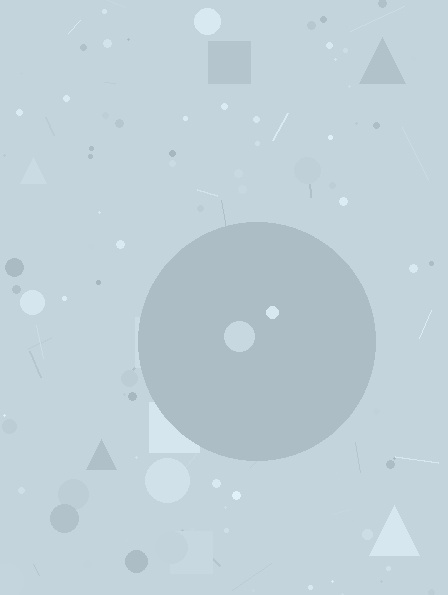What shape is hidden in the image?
A circle is hidden in the image.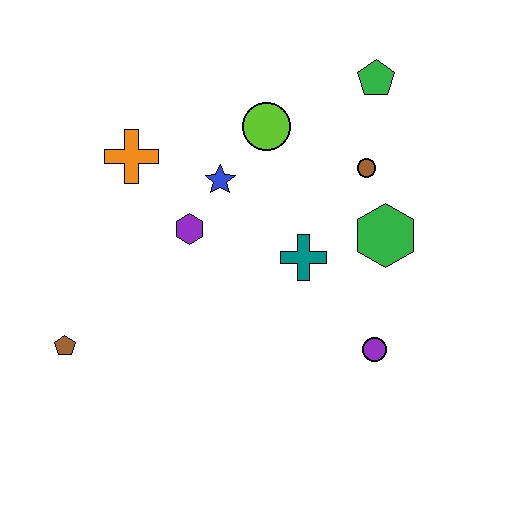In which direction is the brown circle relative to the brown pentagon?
The brown circle is to the right of the brown pentagon.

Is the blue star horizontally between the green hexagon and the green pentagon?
No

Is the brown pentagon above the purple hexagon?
No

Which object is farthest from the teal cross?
The brown pentagon is farthest from the teal cross.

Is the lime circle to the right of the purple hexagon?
Yes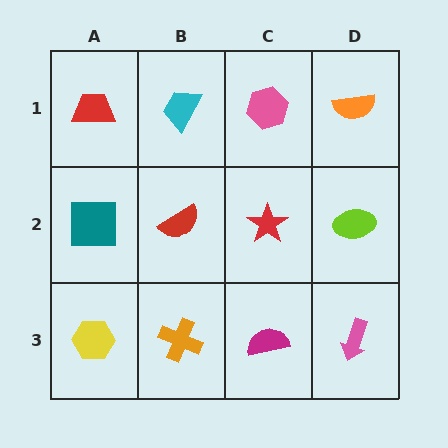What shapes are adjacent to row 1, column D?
A lime ellipse (row 2, column D), a pink hexagon (row 1, column C).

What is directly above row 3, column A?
A teal square.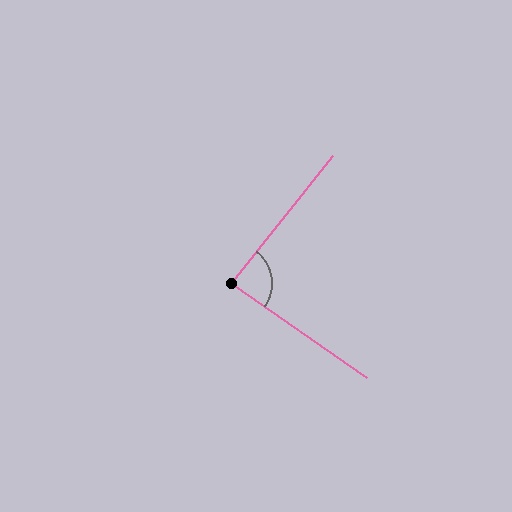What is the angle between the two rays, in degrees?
Approximately 87 degrees.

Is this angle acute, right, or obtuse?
It is approximately a right angle.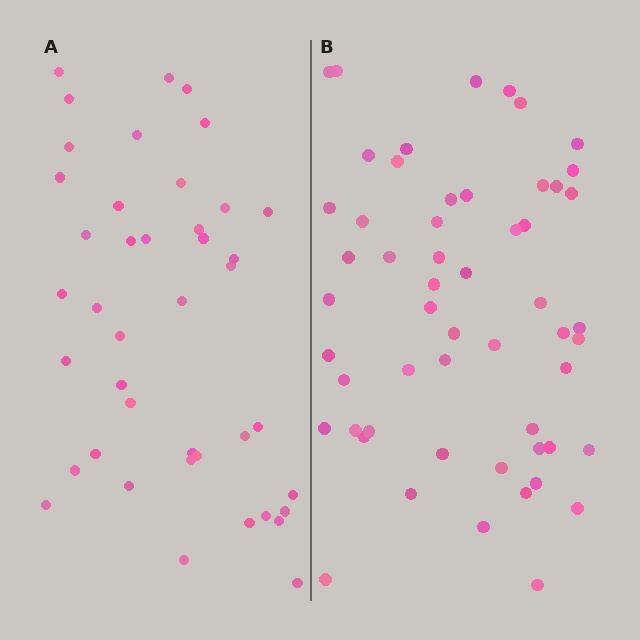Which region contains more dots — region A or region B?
Region B (the right region) has more dots.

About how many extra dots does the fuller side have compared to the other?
Region B has approximately 15 more dots than region A.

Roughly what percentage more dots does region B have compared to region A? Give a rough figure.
About 30% more.